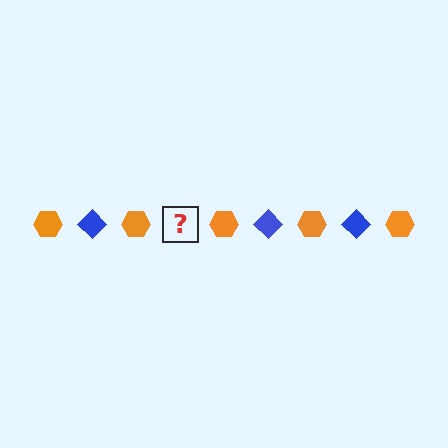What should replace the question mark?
The question mark should be replaced with a blue diamond.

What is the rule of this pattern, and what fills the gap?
The rule is that the pattern alternates between orange hexagon and blue diamond. The gap should be filled with a blue diamond.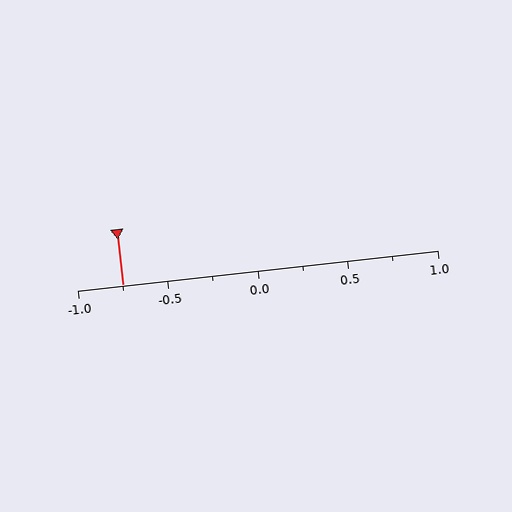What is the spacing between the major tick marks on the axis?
The major ticks are spaced 0.5 apart.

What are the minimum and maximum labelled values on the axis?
The axis runs from -1.0 to 1.0.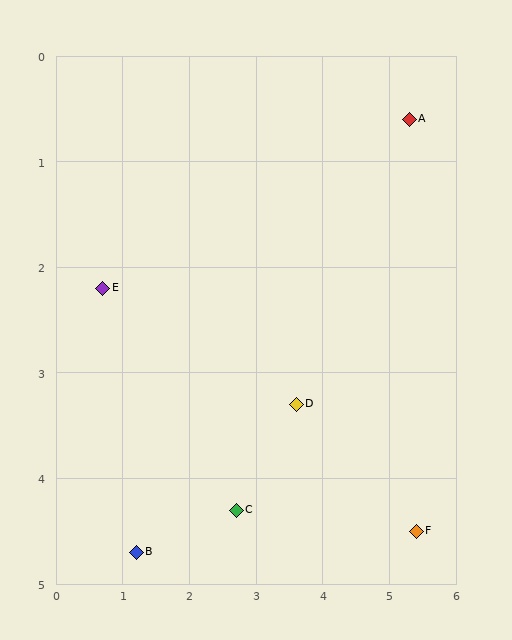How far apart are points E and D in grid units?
Points E and D are about 3.1 grid units apart.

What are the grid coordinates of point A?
Point A is at approximately (5.3, 0.6).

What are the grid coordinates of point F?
Point F is at approximately (5.4, 4.5).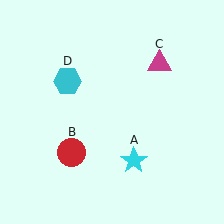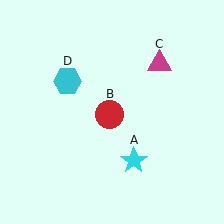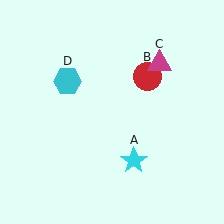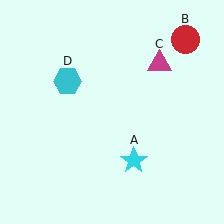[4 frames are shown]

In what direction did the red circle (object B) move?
The red circle (object B) moved up and to the right.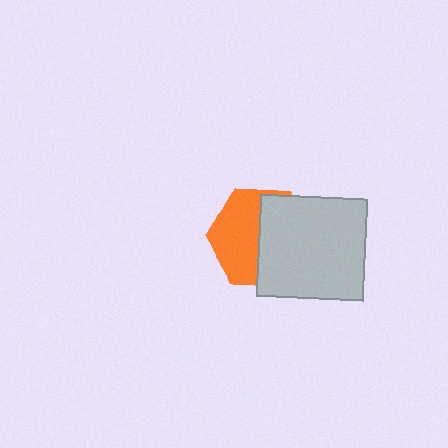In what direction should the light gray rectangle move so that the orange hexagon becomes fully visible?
The light gray rectangle should move right. That is the shortest direction to clear the overlap and leave the orange hexagon fully visible.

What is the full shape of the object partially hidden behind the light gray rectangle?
The partially hidden object is an orange hexagon.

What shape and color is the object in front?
The object in front is a light gray rectangle.